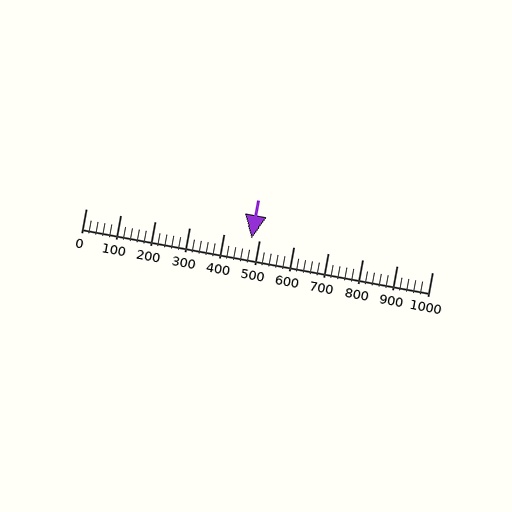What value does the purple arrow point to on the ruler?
The purple arrow points to approximately 480.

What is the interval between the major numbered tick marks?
The major tick marks are spaced 100 units apart.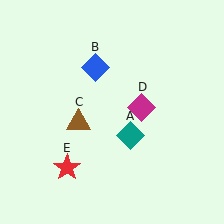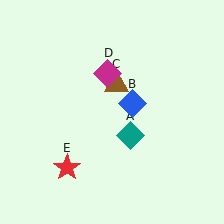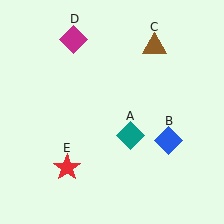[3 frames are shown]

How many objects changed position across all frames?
3 objects changed position: blue diamond (object B), brown triangle (object C), magenta diamond (object D).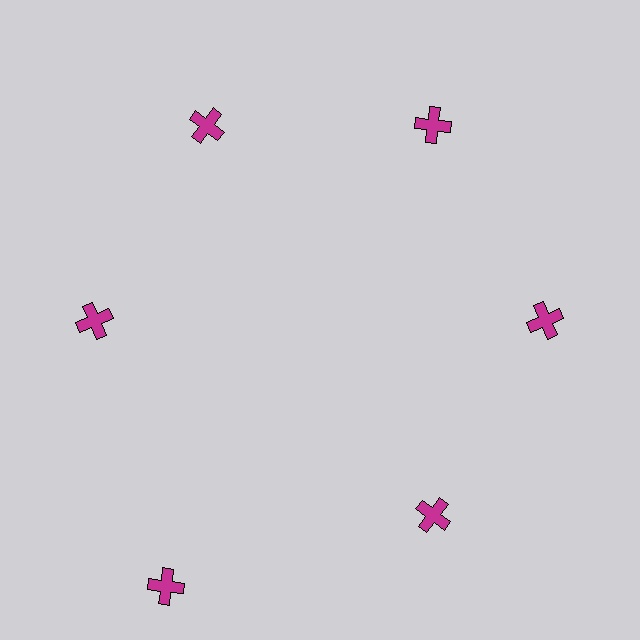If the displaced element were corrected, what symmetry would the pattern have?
It would have 6-fold rotational symmetry — the pattern would map onto itself every 60 degrees.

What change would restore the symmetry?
The symmetry would be restored by moving it inward, back onto the ring so that all 6 crosses sit at equal angles and equal distance from the center.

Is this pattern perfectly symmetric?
No. The 6 magenta crosses are arranged in a ring, but one element near the 7 o'clock position is pushed outward from the center, breaking the 6-fold rotational symmetry.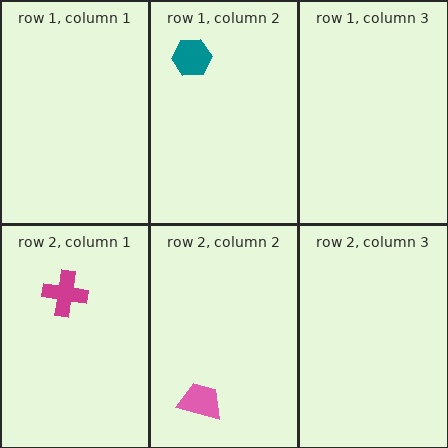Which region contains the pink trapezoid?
The row 2, column 2 region.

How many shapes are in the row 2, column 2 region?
1.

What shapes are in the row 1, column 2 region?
The teal hexagon.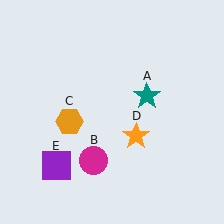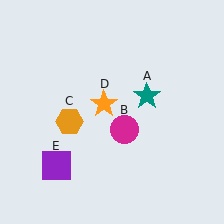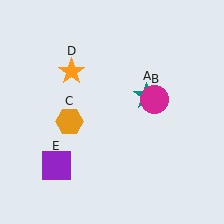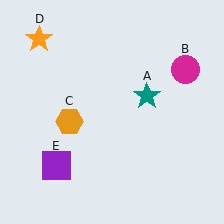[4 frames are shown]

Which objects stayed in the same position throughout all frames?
Teal star (object A) and orange hexagon (object C) and purple square (object E) remained stationary.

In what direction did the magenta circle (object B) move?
The magenta circle (object B) moved up and to the right.